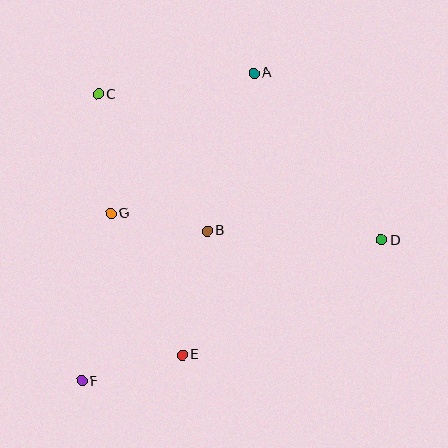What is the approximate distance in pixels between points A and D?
The distance between A and D is approximately 210 pixels.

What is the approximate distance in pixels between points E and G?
The distance between E and G is approximately 159 pixels.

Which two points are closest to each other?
Points B and G are closest to each other.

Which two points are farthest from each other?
Points A and F are farthest from each other.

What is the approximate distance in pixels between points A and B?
The distance between A and B is approximately 165 pixels.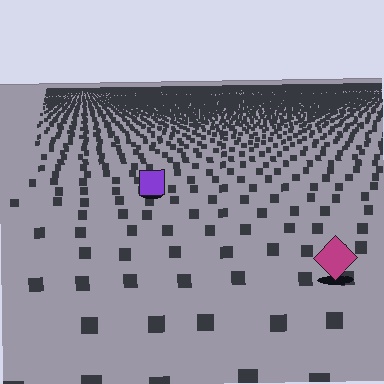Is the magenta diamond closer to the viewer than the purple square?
Yes. The magenta diamond is closer — you can tell from the texture gradient: the ground texture is coarser near it.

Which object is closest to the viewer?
The magenta diamond is closest. The texture marks near it are larger and more spread out.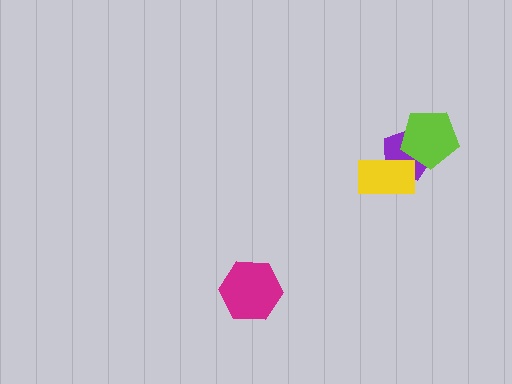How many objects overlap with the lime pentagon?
1 object overlaps with the lime pentagon.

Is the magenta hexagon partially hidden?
No, no other shape covers it.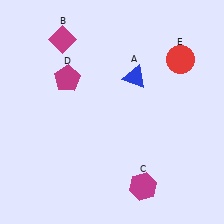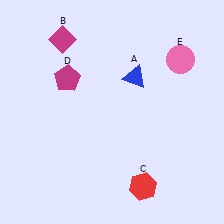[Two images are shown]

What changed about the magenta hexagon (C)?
In Image 1, C is magenta. In Image 2, it changed to red.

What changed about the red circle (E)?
In Image 1, E is red. In Image 2, it changed to pink.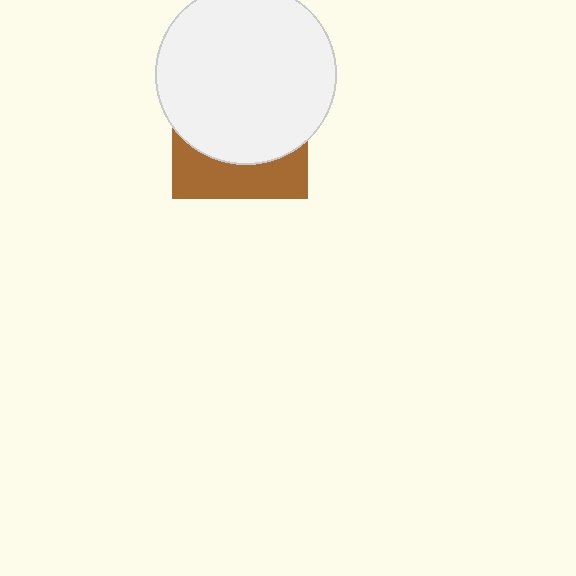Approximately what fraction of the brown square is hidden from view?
Roughly 67% of the brown square is hidden behind the white circle.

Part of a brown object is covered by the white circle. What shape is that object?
It is a square.